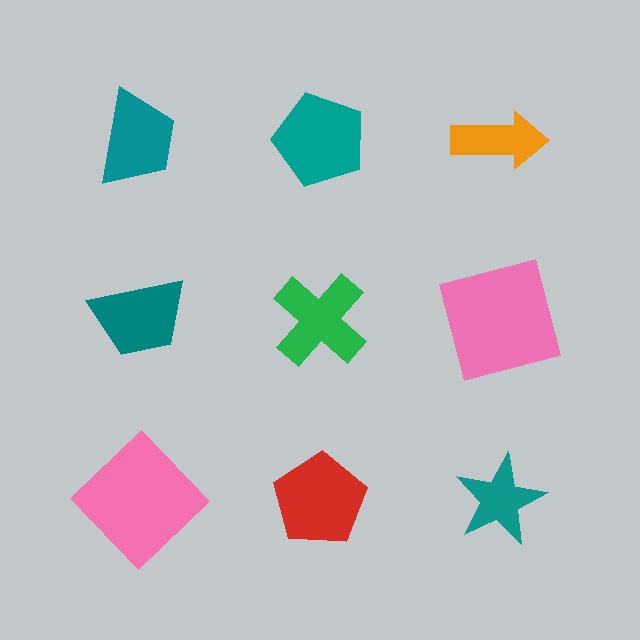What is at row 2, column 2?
A green cross.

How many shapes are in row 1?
3 shapes.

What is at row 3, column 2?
A red pentagon.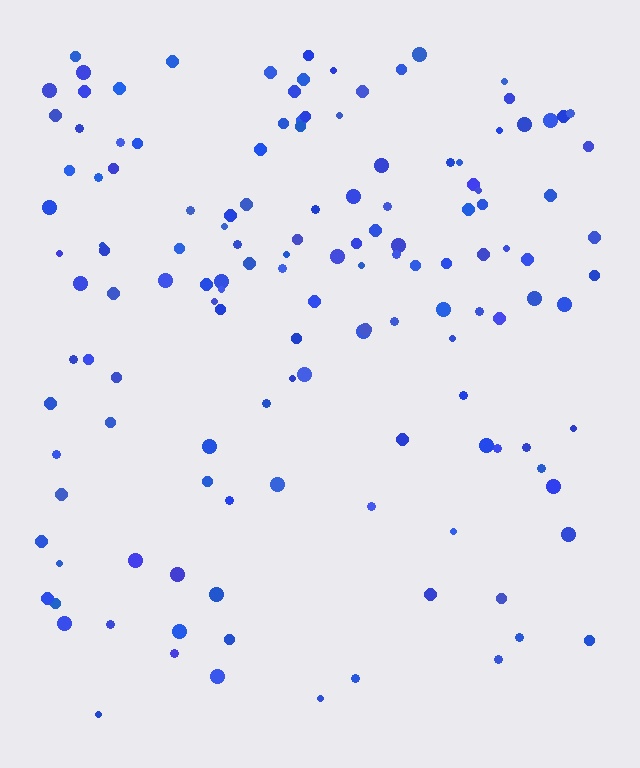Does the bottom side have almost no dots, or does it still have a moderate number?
Still a moderate number, just noticeably fewer than the top.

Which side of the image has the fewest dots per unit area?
The bottom.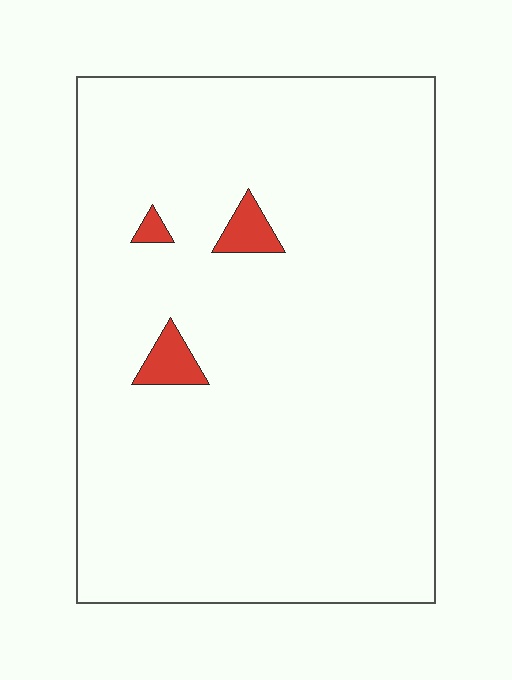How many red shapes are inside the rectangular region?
3.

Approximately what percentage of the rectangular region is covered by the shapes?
Approximately 5%.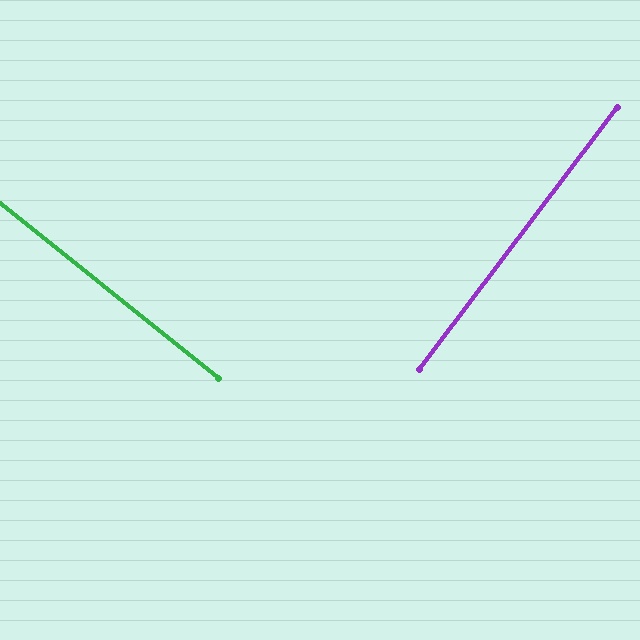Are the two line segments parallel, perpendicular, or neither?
Perpendicular — they meet at approximately 89°.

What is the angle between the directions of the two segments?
Approximately 89 degrees.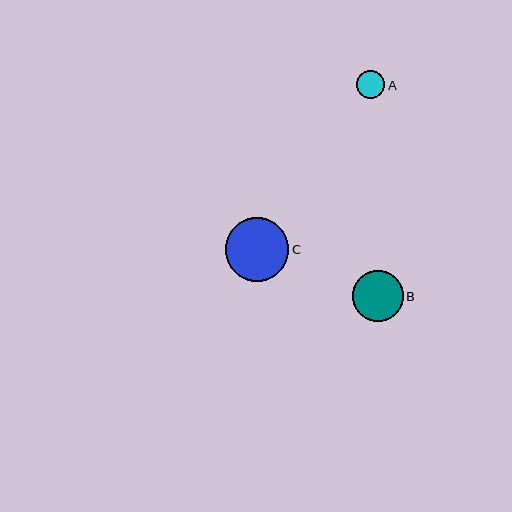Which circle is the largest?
Circle C is the largest with a size of approximately 64 pixels.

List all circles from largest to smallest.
From largest to smallest: C, B, A.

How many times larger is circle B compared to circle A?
Circle B is approximately 1.8 times the size of circle A.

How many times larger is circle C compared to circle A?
Circle C is approximately 2.3 times the size of circle A.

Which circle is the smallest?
Circle A is the smallest with a size of approximately 28 pixels.